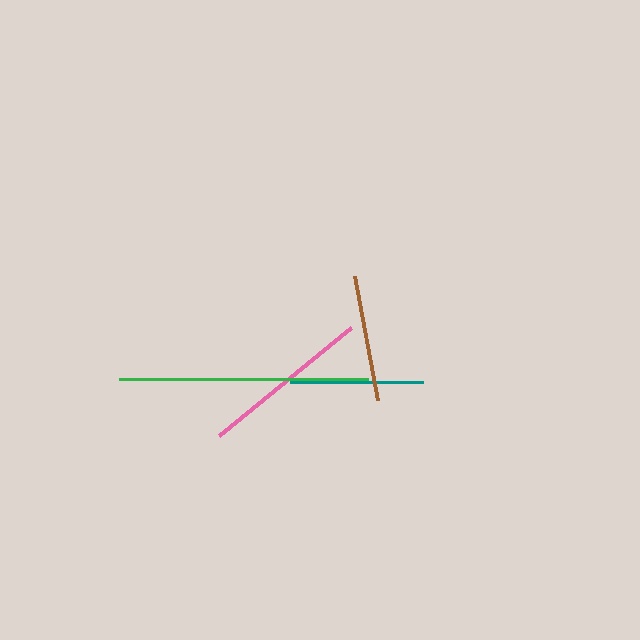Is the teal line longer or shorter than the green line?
The green line is longer than the teal line.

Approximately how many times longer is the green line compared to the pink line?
The green line is approximately 1.5 times the length of the pink line.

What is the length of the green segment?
The green segment is approximately 250 pixels long.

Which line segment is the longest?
The green line is the longest at approximately 250 pixels.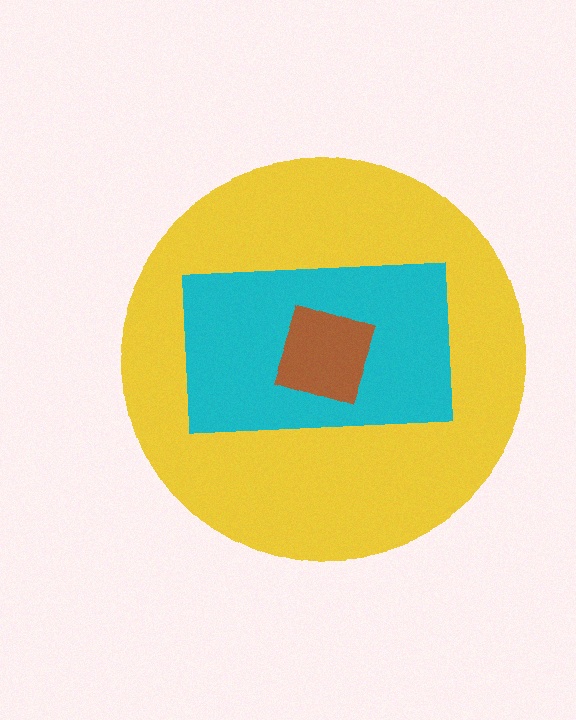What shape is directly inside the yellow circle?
The cyan rectangle.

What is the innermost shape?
The brown square.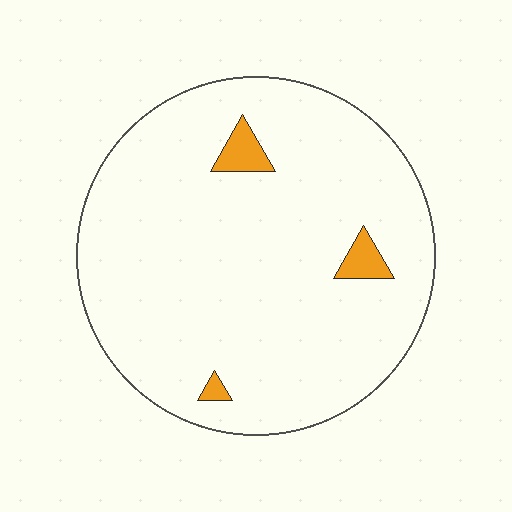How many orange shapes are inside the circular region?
3.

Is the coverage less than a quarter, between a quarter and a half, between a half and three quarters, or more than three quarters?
Less than a quarter.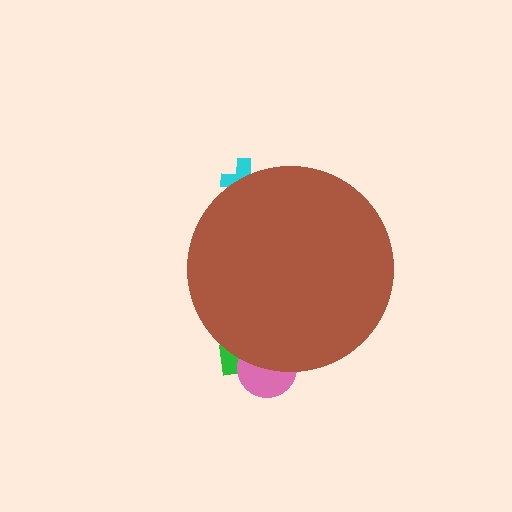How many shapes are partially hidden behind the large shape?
3 shapes are partially hidden.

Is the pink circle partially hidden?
Yes, the pink circle is partially hidden behind the brown circle.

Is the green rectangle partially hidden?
Yes, the green rectangle is partially hidden behind the brown circle.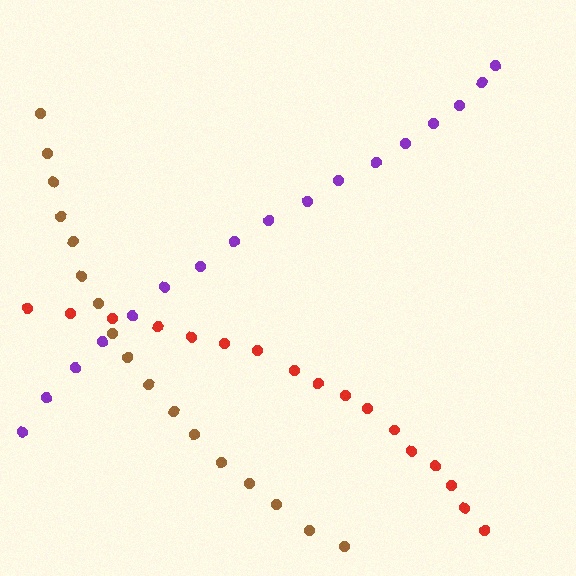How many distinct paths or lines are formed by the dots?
There are 3 distinct paths.